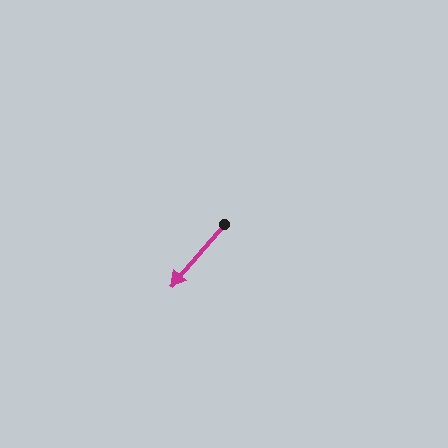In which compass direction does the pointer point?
Southwest.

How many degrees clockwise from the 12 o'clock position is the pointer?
Approximately 221 degrees.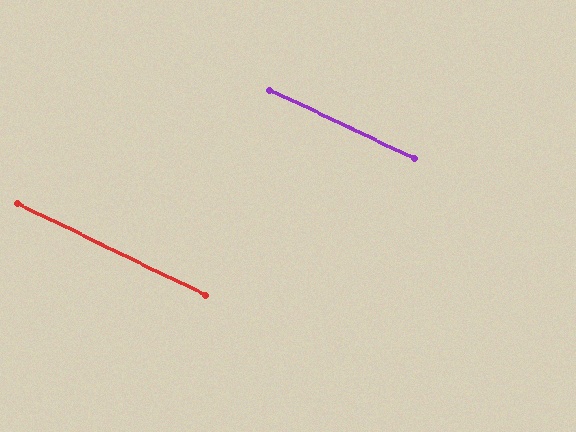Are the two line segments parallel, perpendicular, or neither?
Parallel — their directions differ by only 0.7°.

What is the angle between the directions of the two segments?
Approximately 1 degree.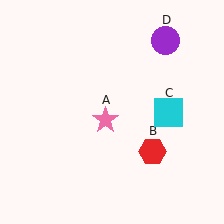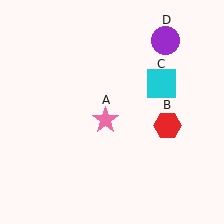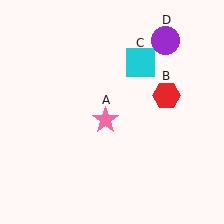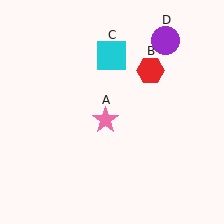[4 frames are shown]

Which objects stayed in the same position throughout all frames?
Pink star (object A) and purple circle (object D) remained stationary.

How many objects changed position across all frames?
2 objects changed position: red hexagon (object B), cyan square (object C).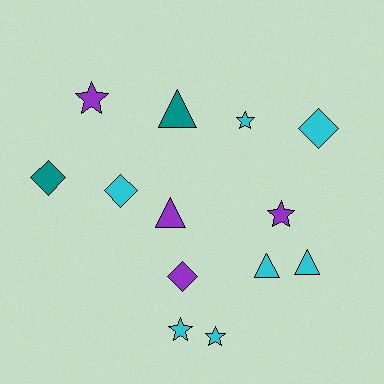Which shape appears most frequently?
Star, with 5 objects.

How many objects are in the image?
There are 13 objects.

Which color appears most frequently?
Cyan, with 7 objects.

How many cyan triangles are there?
There are 2 cyan triangles.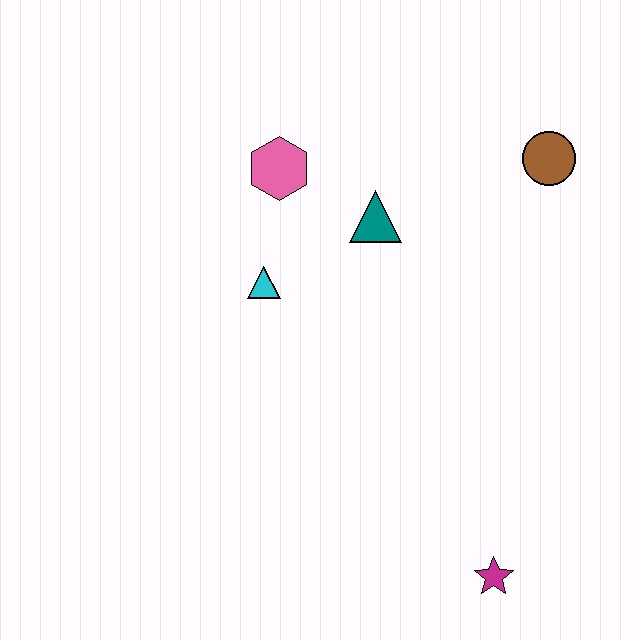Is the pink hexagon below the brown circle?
Yes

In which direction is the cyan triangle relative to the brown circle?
The cyan triangle is to the left of the brown circle.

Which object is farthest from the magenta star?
The pink hexagon is farthest from the magenta star.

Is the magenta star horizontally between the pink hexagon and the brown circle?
Yes